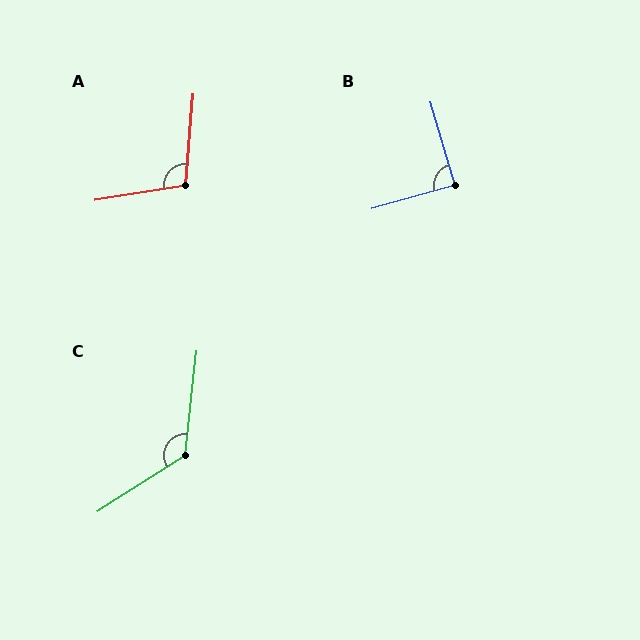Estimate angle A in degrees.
Approximately 104 degrees.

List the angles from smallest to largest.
B (89°), A (104°), C (129°).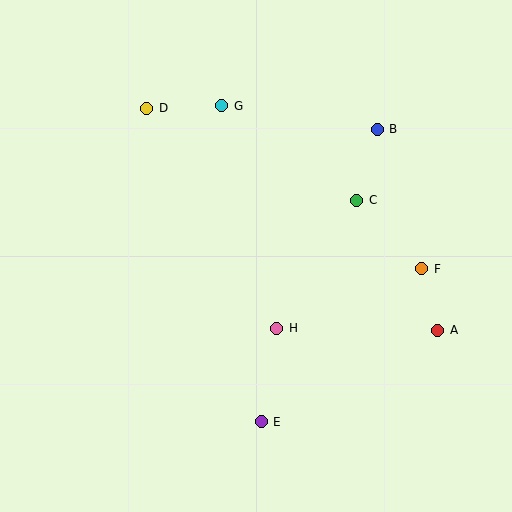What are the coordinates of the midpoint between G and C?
The midpoint between G and C is at (289, 153).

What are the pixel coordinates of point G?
Point G is at (222, 106).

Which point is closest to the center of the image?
Point H at (277, 328) is closest to the center.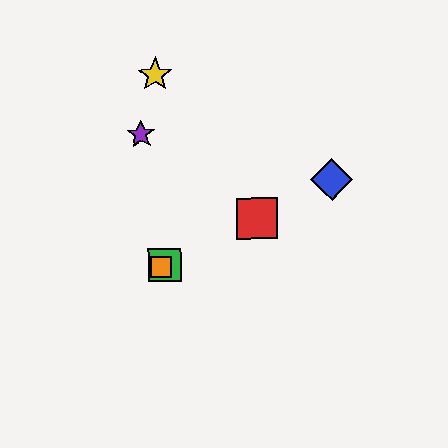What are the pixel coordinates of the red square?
The red square is at (257, 218).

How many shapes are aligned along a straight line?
4 shapes (the red square, the blue diamond, the green square, the orange square) are aligned along a straight line.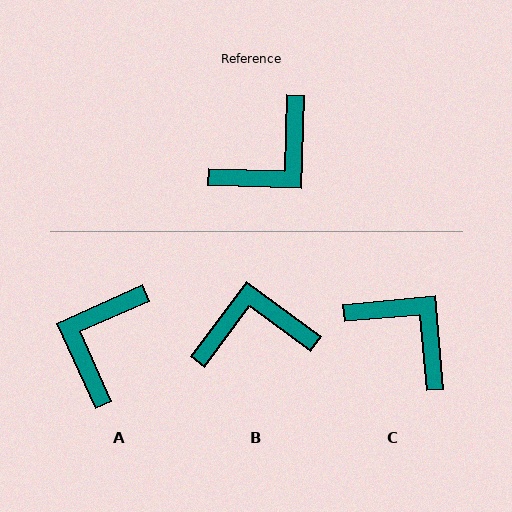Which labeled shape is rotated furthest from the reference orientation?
A, about 154 degrees away.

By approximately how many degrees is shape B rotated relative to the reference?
Approximately 145 degrees counter-clockwise.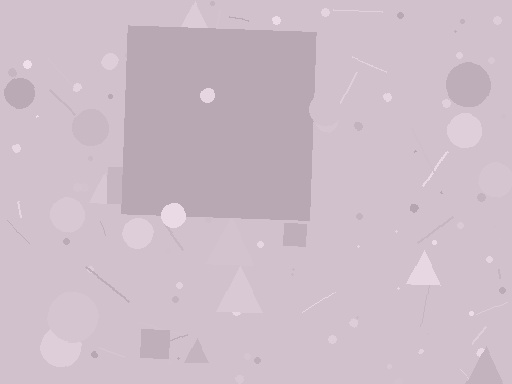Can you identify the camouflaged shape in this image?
The camouflaged shape is a square.